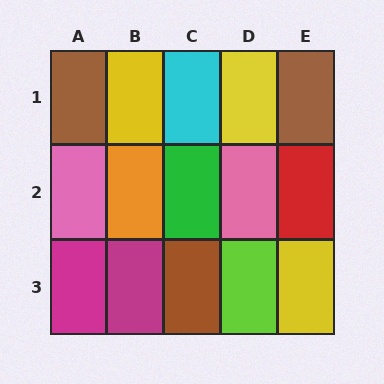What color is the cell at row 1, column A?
Brown.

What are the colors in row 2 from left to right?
Pink, orange, green, pink, red.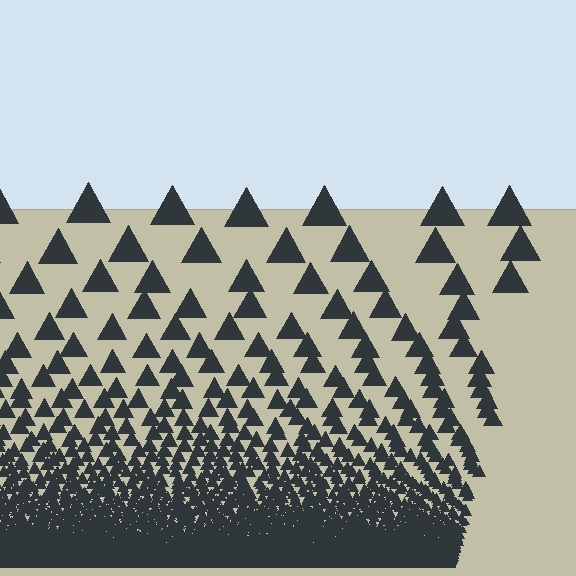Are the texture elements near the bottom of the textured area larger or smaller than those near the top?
Smaller. The gradient is inverted — elements near the bottom are smaller and denser.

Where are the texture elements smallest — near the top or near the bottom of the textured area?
Near the bottom.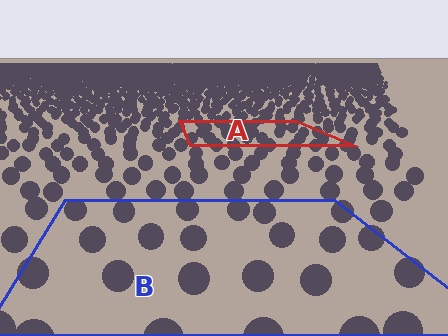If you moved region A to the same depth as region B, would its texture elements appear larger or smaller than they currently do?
They would appear larger. At a closer depth, the same texture elements are projected at a bigger on-screen size.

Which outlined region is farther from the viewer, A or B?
Region A is farther from the viewer — the texture elements inside it appear smaller and more densely packed.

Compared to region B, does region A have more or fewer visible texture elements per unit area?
Region A has more texture elements per unit area — they are packed more densely because it is farther away.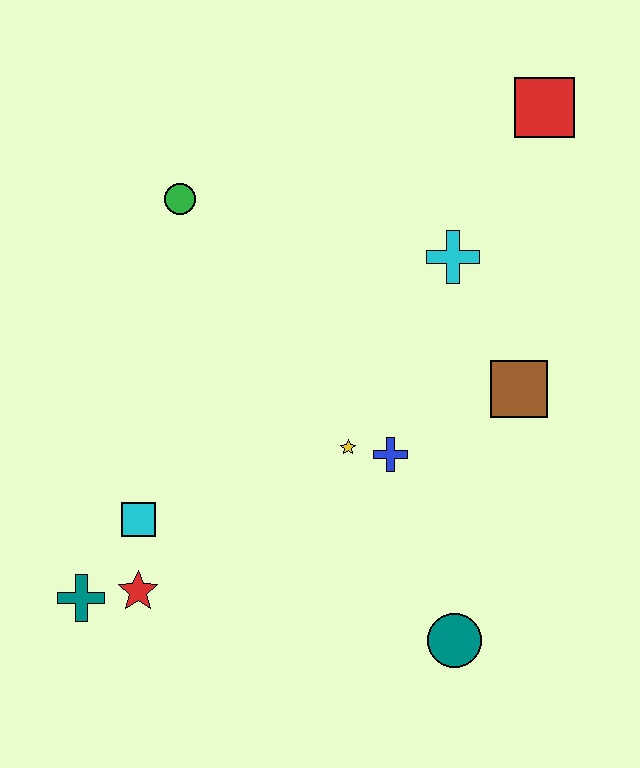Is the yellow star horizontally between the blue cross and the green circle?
Yes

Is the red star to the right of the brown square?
No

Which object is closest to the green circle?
The cyan cross is closest to the green circle.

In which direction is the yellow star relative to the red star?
The yellow star is to the right of the red star.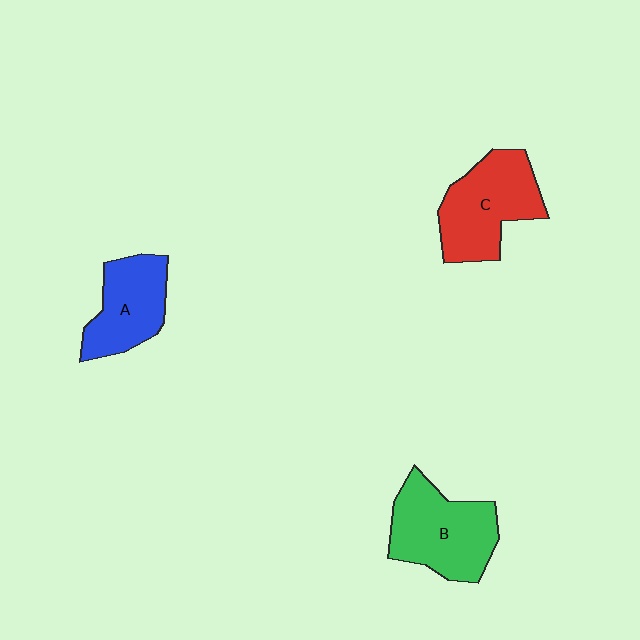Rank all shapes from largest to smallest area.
From largest to smallest: B (green), C (red), A (blue).